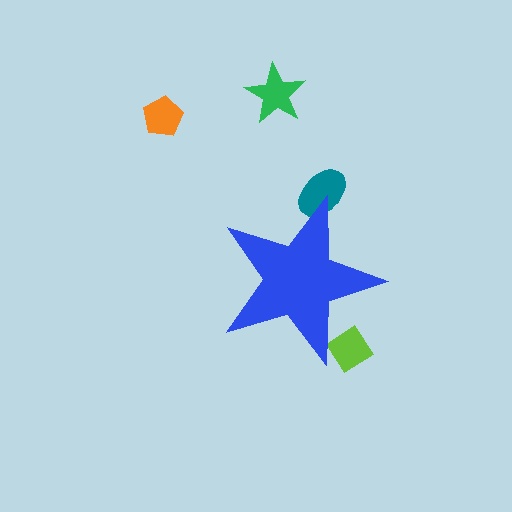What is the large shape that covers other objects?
A blue star.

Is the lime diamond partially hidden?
Yes, the lime diamond is partially hidden behind the blue star.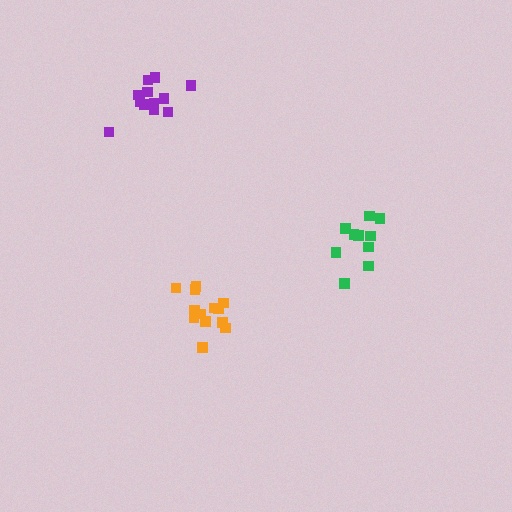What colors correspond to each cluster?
The clusters are colored: orange, purple, green.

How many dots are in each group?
Group 1: 13 dots, Group 2: 12 dots, Group 3: 10 dots (35 total).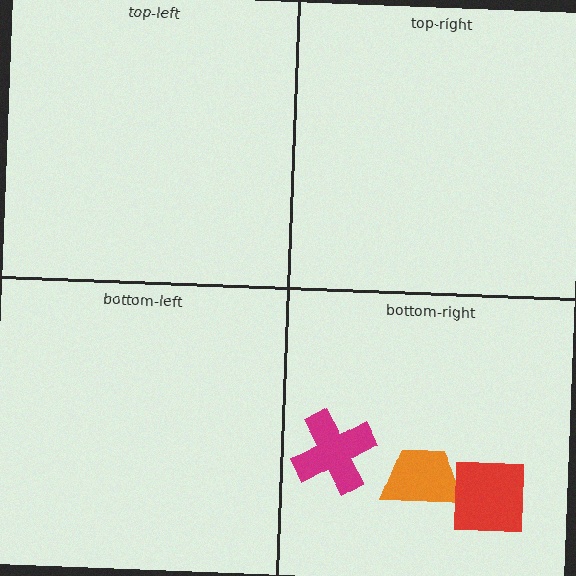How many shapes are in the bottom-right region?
3.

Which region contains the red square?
The bottom-right region.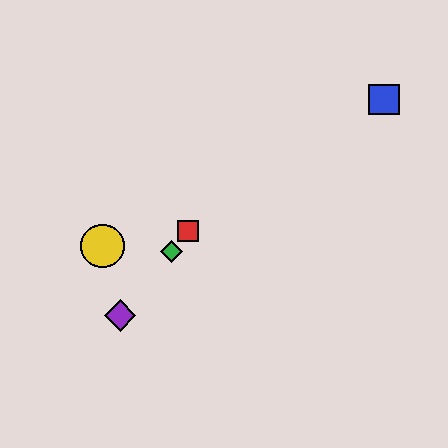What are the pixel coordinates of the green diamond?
The green diamond is at (171, 252).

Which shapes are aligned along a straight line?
The red square, the green diamond, the purple diamond are aligned along a straight line.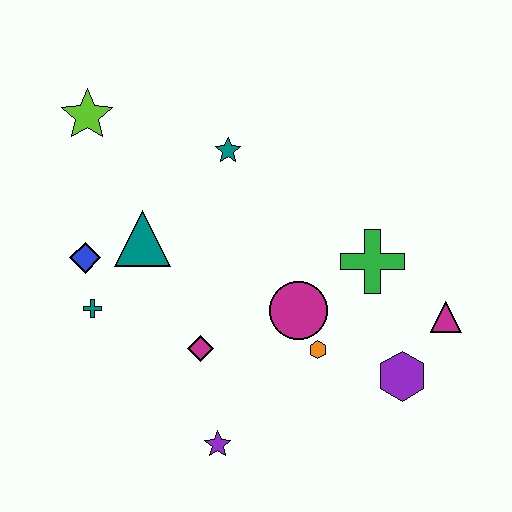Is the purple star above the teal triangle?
No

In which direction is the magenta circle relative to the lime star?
The magenta circle is to the right of the lime star.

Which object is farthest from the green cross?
The lime star is farthest from the green cross.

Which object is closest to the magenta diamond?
The purple star is closest to the magenta diamond.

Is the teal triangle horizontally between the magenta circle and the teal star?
No